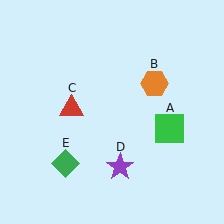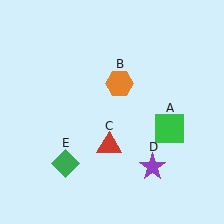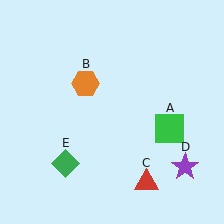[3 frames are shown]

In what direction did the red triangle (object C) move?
The red triangle (object C) moved down and to the right.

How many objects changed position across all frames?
3 objects changed position: orange hexagon (object B), red triangle (object C), purple star (object D).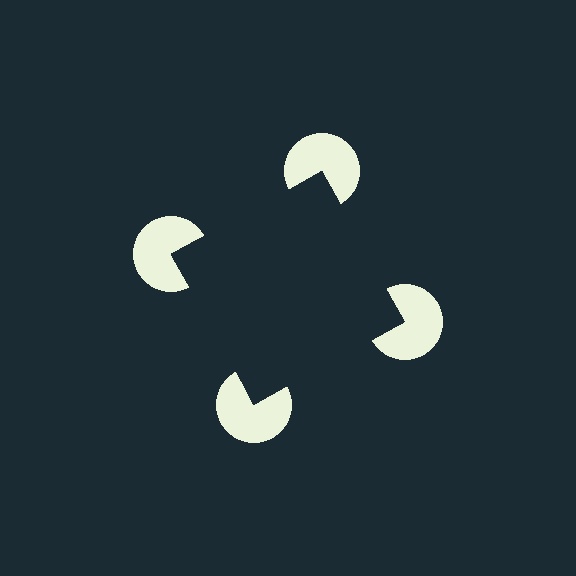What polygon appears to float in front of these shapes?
An illusory square — its edges are inferred from the aligned wedge cuts in the pac-man discs, not physically drawn.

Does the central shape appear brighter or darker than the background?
It typically appears slightly darker than the background, even though no actual brightness change is drawn.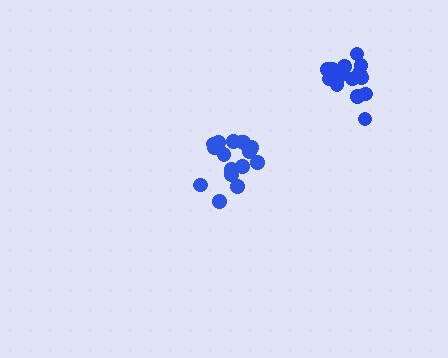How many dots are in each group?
Group 1: 16 dots, Group 2: 16 dots (32 total).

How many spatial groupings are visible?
There are 2 spatial groupings.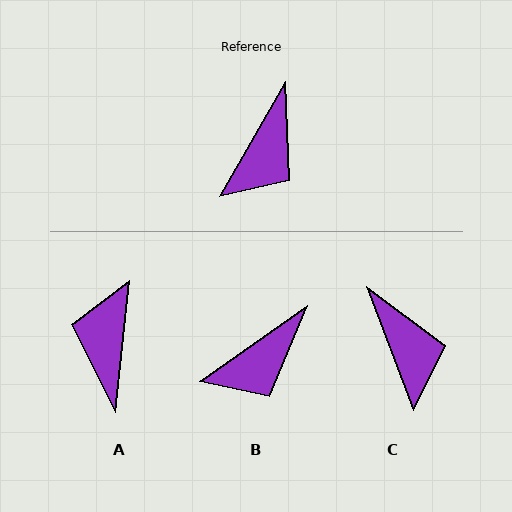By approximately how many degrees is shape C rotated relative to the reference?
Approximately 51 degrees counter-clockwise.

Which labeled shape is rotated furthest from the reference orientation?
A, about 156 degrees away.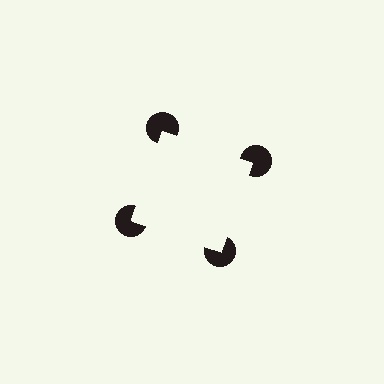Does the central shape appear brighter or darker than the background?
It typically appears slightly brighter than the background, even though no actual brightness change is drawn.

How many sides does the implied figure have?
4 sides.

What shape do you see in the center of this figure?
An illusory square — its edges are inferred from the aligned wedge cuts in the pac-man discs, not physically drawn.